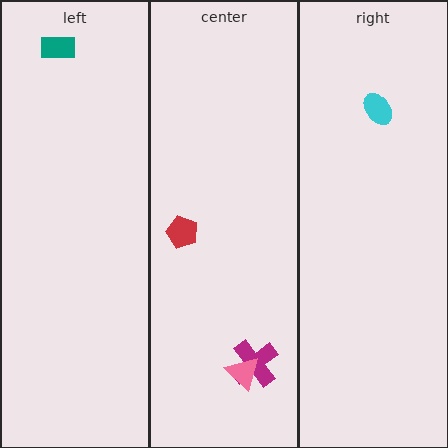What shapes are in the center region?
The magenta cross, the pink triangle, the red pentagon.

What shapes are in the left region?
The teal rectangle.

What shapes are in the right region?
The cyan ellipse.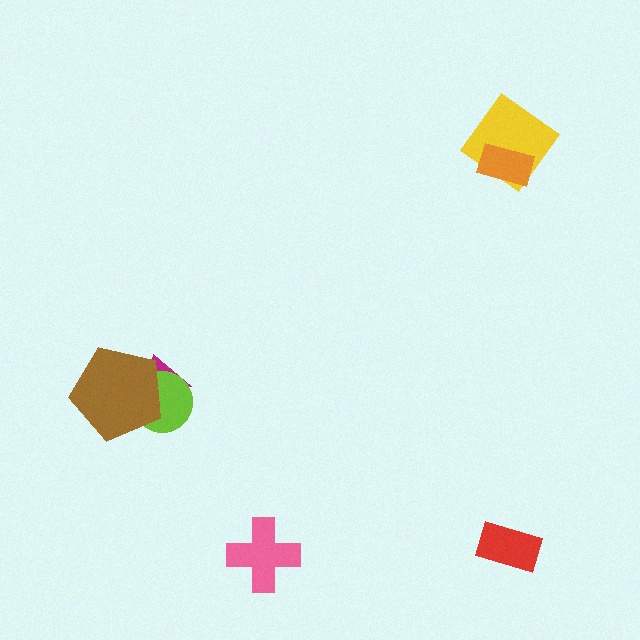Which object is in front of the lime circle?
The brown pentagon is in front of the lime circle.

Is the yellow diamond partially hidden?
Yes, it is partially covered by another shape.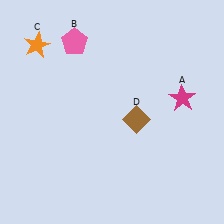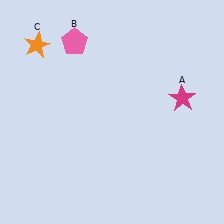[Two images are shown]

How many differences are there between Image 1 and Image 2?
There is 1 difference between the two images.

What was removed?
The brown diamond (D) was removed in Image 2.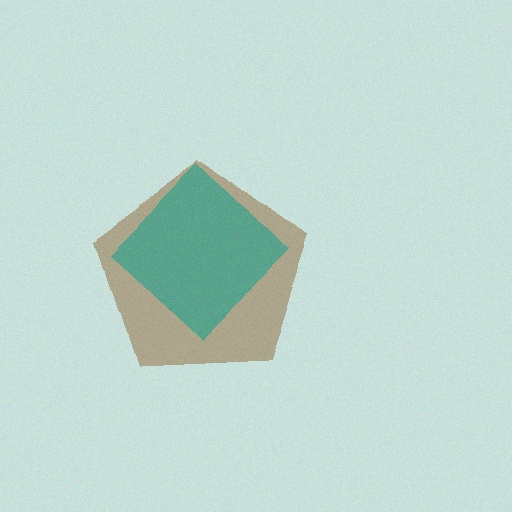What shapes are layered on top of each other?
The layered shapes are: a brown pentagon, a teal diamond.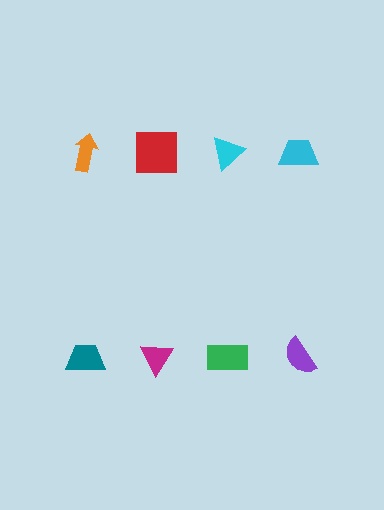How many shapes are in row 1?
4 shapes.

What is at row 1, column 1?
An orange arrow.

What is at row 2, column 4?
A purple semicircle.